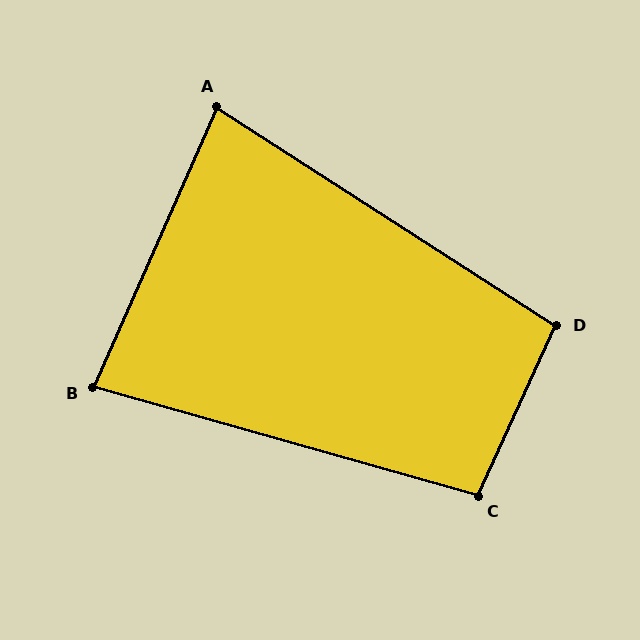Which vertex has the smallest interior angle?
A, at approximately 81 degrees.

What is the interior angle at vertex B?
Approximately 82 degrees (acute).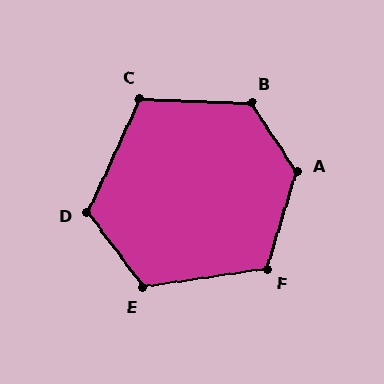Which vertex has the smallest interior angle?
C, at approximately 112 degrees.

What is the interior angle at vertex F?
Approximately 116 degrees (obtuse).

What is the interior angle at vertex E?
Approximately 118 degrees (obtuse).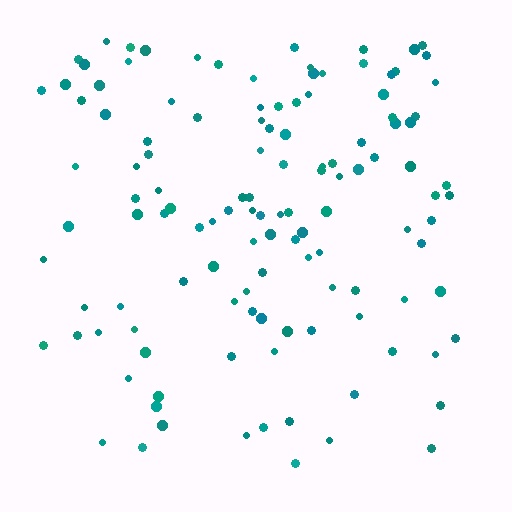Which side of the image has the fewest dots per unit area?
The bottom.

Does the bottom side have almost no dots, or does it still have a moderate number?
Still a moderate number, just noticeably fewer than the top.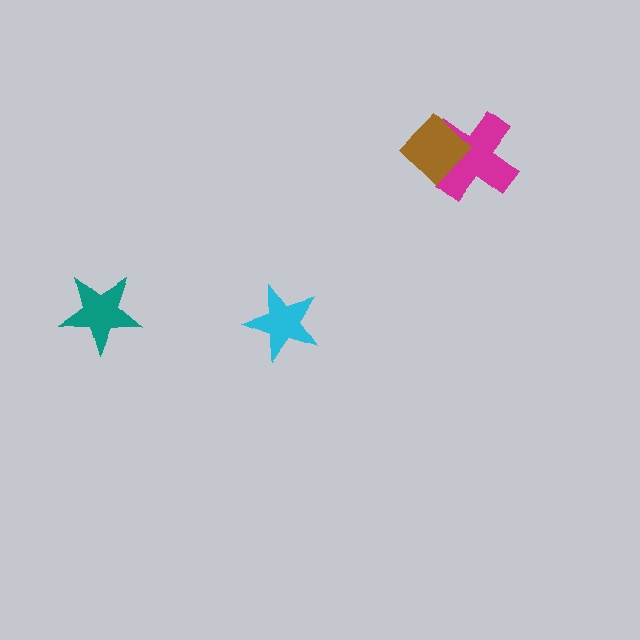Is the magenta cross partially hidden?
Yes, it is partially covered by another shape.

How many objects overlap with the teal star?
0 objects overlap with the teal star.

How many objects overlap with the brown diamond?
1 object overlaps with the brown diamond.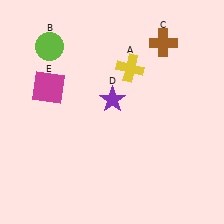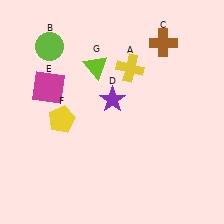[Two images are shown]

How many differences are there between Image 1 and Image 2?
There are 2 differences between the two images.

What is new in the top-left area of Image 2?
A lime triangle (G) was added in the top-left area of Image 2.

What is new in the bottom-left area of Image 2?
A yellow pentagon (F) was added in the bottom-left area of Image 2.